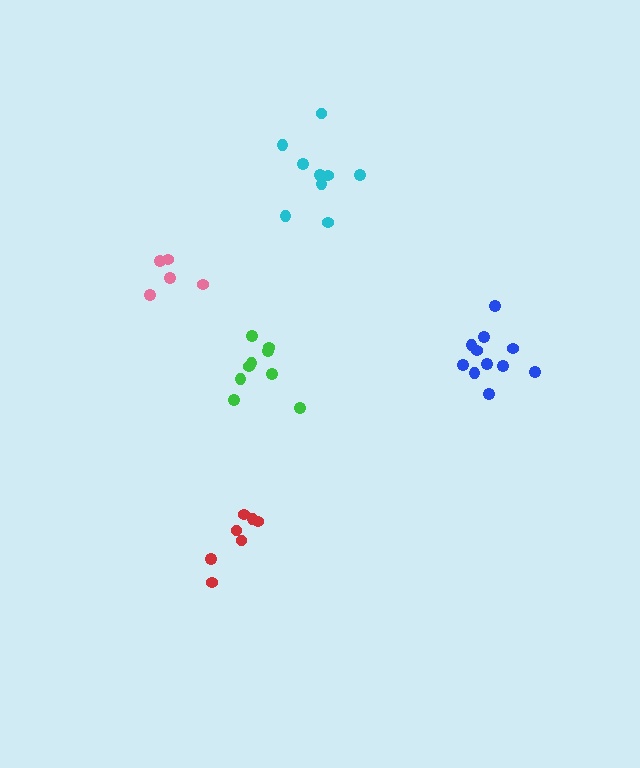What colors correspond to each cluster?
The clusters are colored: red, pink, green, blue, cyan.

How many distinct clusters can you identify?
There are 5 distinct clusters.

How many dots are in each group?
Group 1: 7 dots, Group 2: 5 dots, Group 3: 9 dots, Group 4: 11 dots, Group 5: 9 dots (41 total).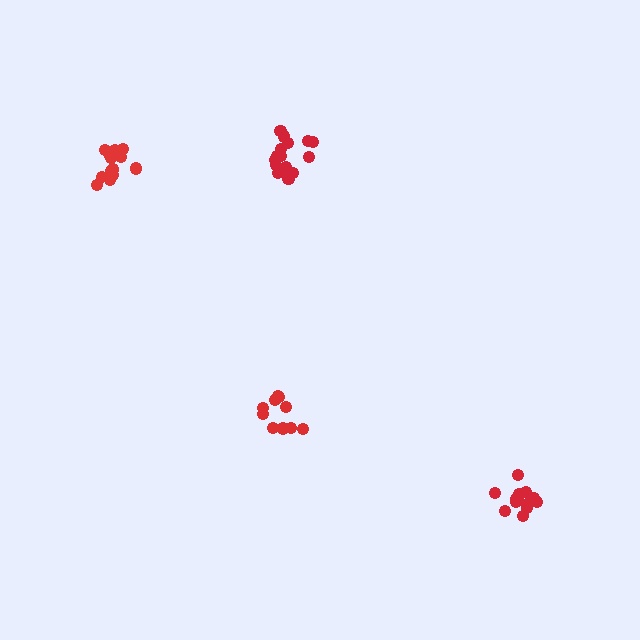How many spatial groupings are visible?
There are 4 spatial groupings.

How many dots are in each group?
Group 1: 10 dots, Group 2: 16 dots, Group 3: 16 dots, Group 4: 14 dots (56 total).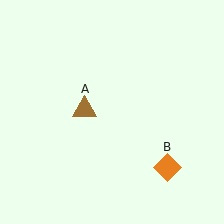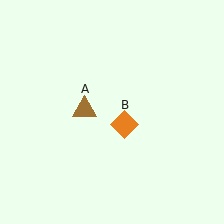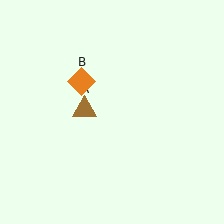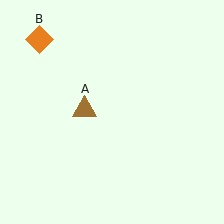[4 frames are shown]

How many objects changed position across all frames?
1 object changed position: orange diamond (object B).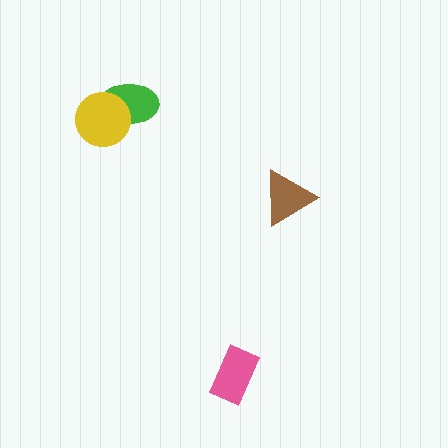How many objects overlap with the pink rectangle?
0 objects overlap with the pink rectangle.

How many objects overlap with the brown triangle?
0 objects overlap with the brown triangle.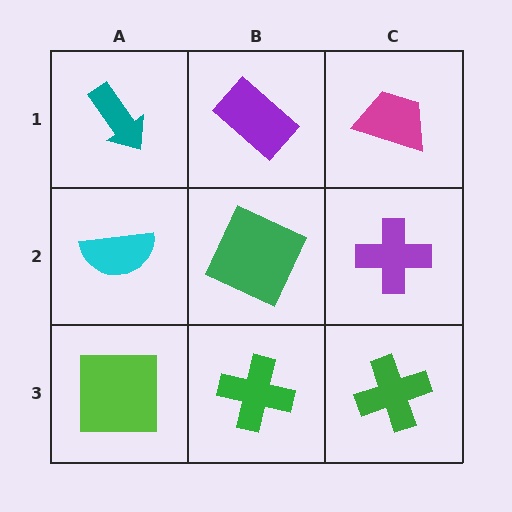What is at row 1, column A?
A teal arrow.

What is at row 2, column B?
A green square.